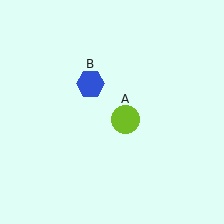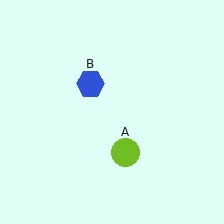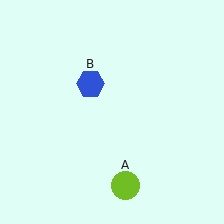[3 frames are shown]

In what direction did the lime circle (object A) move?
The lime circle (object A) moved down.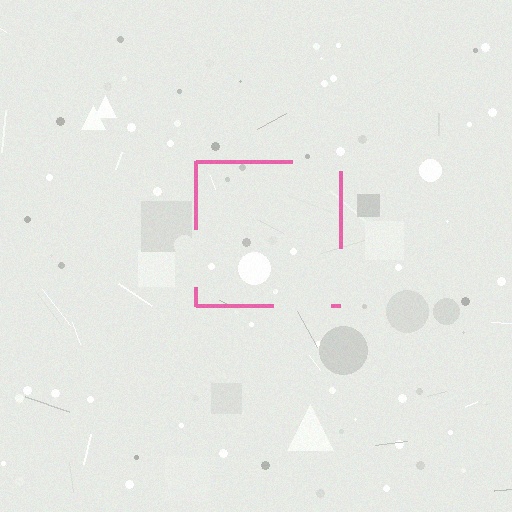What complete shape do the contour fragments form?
The contour fragments form a square.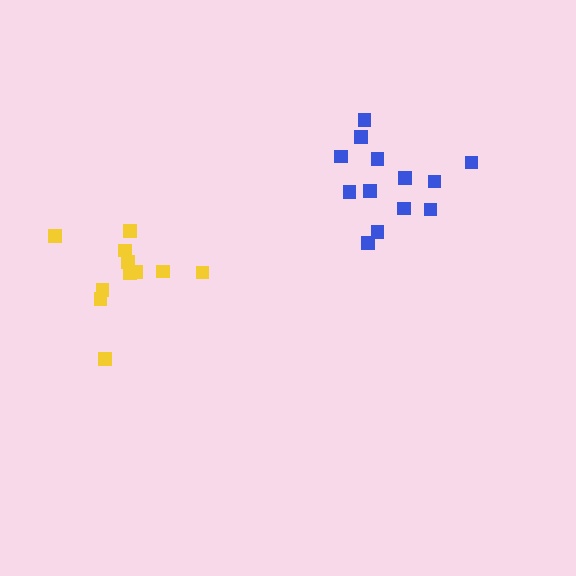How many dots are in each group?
Group 1: 11 dots, Group 2: 13 dots (24 total).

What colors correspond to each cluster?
The clusters are colored: yellow, blue.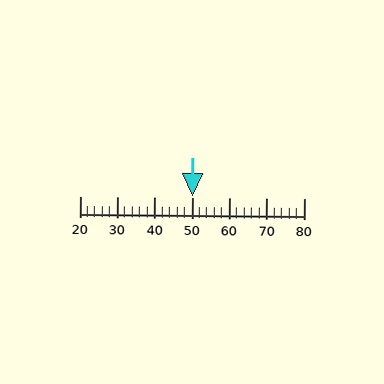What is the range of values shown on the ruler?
The ruler shows values from 20 to 80.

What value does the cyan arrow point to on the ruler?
The cyan arrow points to approximately 50.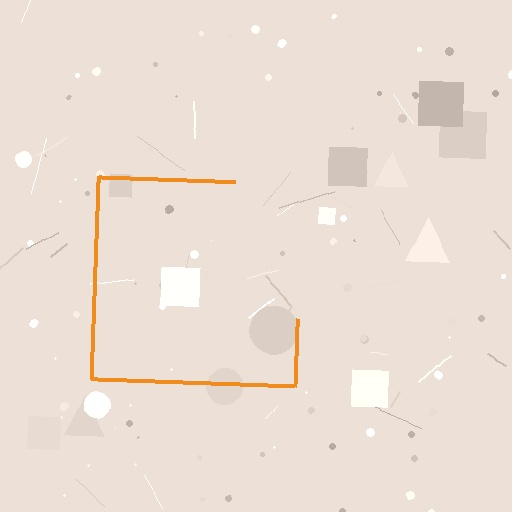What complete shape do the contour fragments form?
The contour fragments form a square.